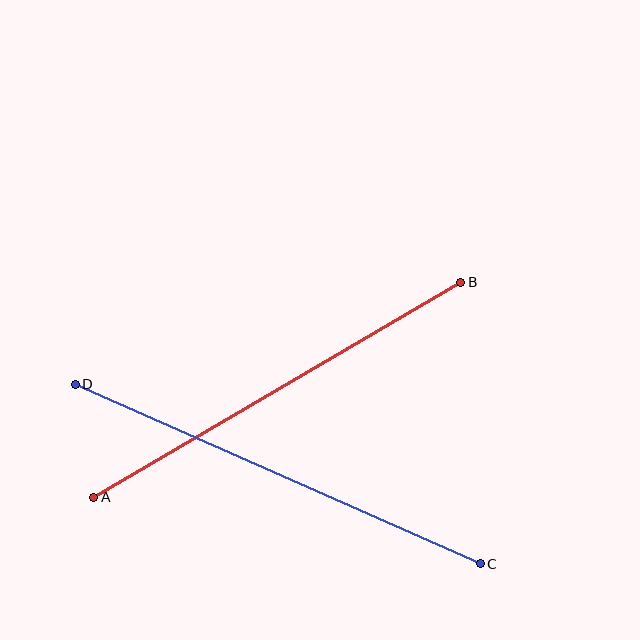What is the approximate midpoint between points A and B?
The midpoint is at approximately (277, 390) pixels.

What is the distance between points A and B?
The distance is approximately 426 pixels.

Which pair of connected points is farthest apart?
Points C and D are farthest apart.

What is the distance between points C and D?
The distance is approximately 443 pixels.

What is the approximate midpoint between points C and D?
The midpoint is at approximately (278, 474) pixels.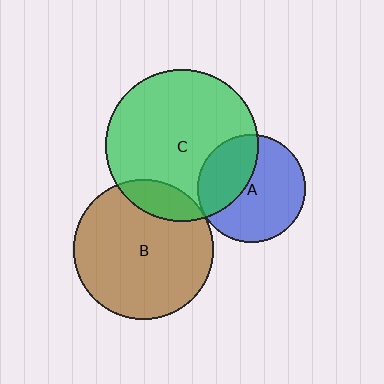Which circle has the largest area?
Circle C (green).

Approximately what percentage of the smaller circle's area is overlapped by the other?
Approximately 5%.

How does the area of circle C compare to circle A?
Approximately 2.0 times.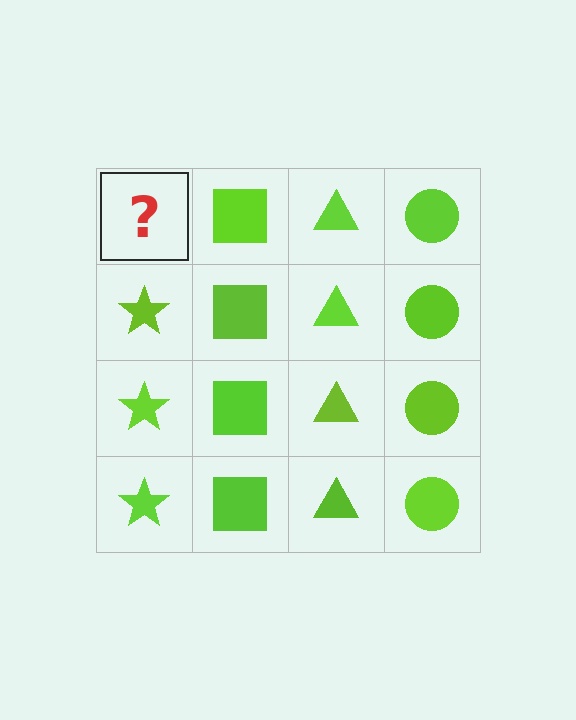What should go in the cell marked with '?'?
The missing cell should contain a lime star.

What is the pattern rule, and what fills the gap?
The rule is that each column has a consistent shape. The gap should be filled with a lime star.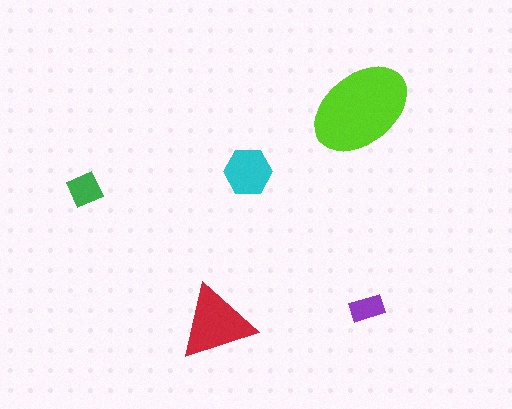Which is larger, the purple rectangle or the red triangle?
The red triangle.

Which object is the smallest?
The purple rectangle.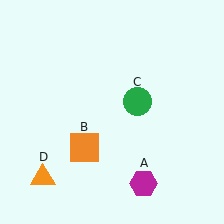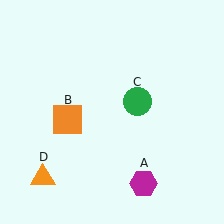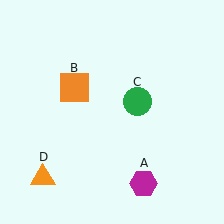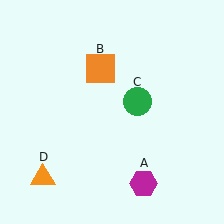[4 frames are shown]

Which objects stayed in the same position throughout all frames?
Magenta hexagon (object A) and green circle (object C) and orange triangle (object D) remained stationary.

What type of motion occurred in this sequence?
The orange square (object B) rotated clockwise around the center of the scene.